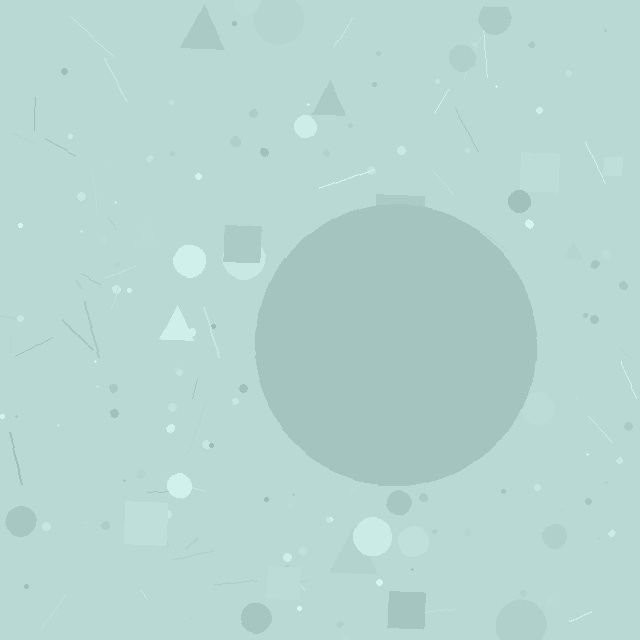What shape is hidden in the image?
A circle is hidden in the image.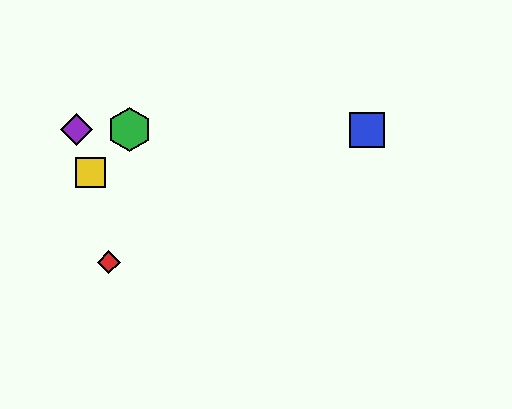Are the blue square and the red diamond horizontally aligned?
No, the blue square is at y≈130 and the red diamond is at y≈262.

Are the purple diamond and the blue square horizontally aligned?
Yes, both are at y≈130.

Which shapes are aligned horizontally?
The blue square, the green hexagon, the purple diamond are aligned horizontally.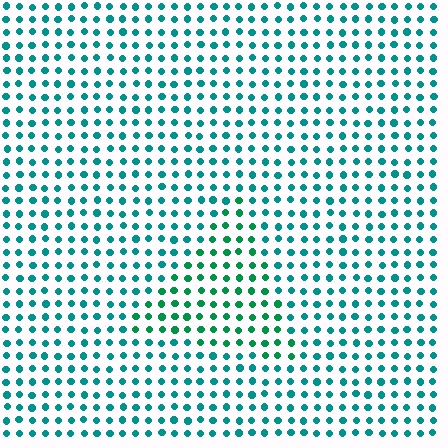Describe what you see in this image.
The image is filled with small teal elements in a uniform arrangement. A triangle-shaped region is visible where the elements are tinted to a slightly different hue, forming a subtle color boundary.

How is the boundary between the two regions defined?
The boundary is defined purely by a slight shift in hue (about 28 degrees). Spacing, size, and orientation are identical on both sides.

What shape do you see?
I see a triangle.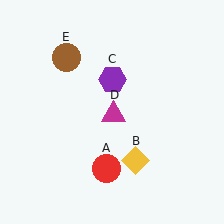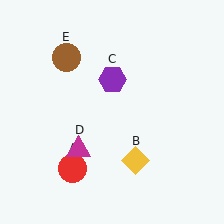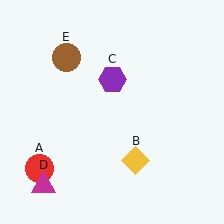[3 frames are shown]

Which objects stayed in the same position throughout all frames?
Yellow diamond (object B) and purple hexagon (object C) and brown circle (object E) remained stationary.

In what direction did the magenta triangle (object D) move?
The magenta triangle (object D) moved down and to the left.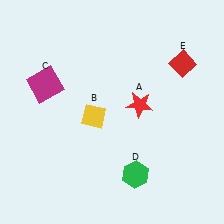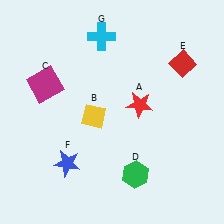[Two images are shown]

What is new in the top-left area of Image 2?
A cyan cross (G) was added in the top-left area of Image 2.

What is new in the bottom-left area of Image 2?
A blue star (F) was added in the bottom-left area of Image 2.